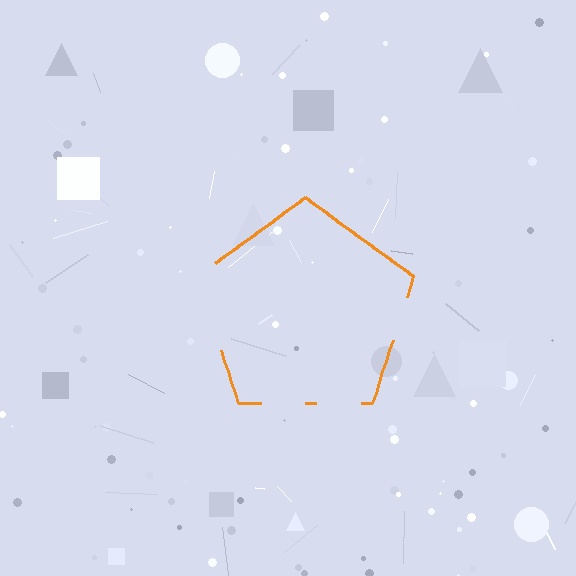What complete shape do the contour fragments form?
The contour fragments form a pentagon.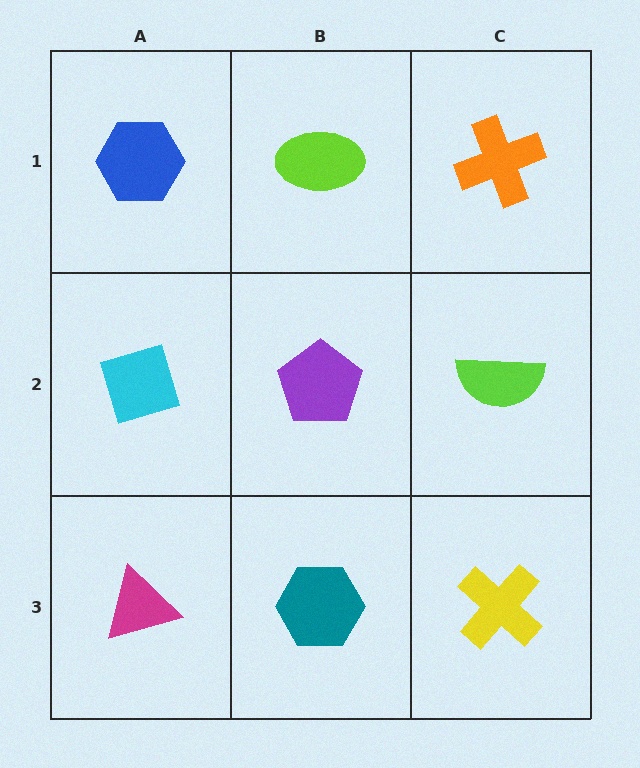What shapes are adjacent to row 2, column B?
A lime ellipse (row 1, column B), a teal hexagon (row 3, column B), a cyan diamond (row 2, column A), a lime semicircle (row 2, column C).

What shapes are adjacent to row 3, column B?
A purple pentagon (row 2, column B), a magenta triangle (row 3, column A), a yellow cross (row 3, column C).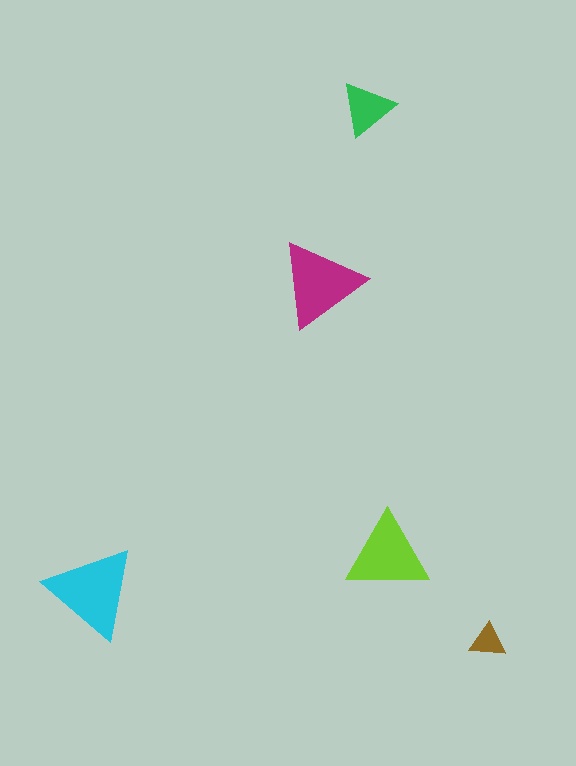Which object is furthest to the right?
The brown triangle is rightmost.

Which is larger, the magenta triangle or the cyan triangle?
The cyan one.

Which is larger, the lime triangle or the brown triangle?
The lime one.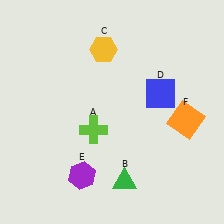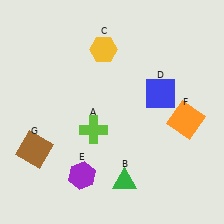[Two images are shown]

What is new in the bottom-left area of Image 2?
A brown square (G) was added in the bottom-left area of Image 2.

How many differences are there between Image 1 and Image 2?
There is 1 difference between the two images.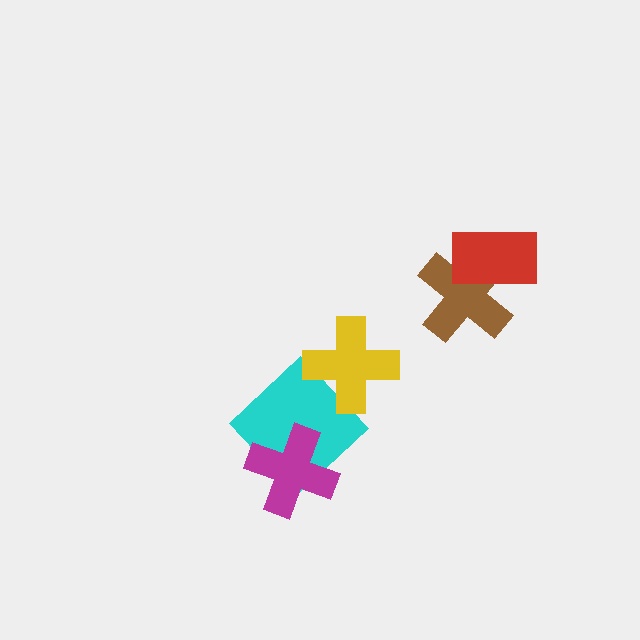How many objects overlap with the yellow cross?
1 object overlaps with the yellow cross.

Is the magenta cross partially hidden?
No, no other shape covers it.